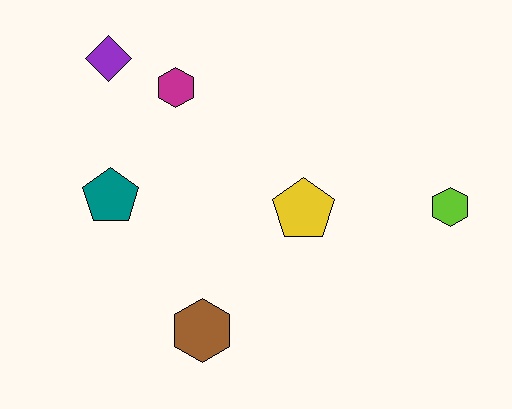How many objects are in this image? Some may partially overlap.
There are 6 objects.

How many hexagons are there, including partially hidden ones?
There are 3 hexagons.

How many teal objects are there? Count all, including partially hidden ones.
There is 1 teal object.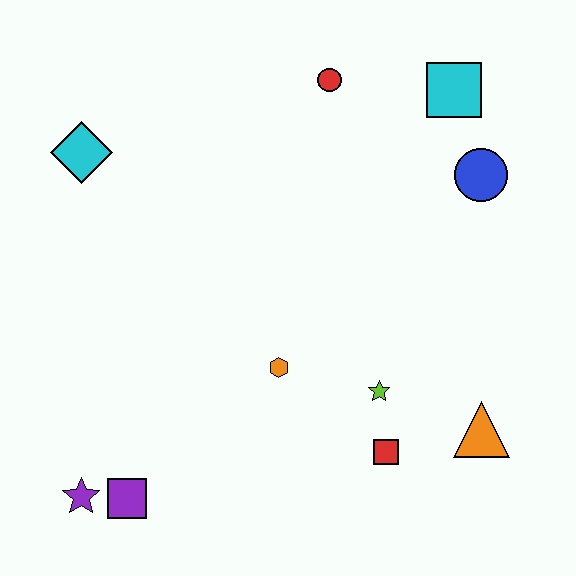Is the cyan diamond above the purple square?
Yes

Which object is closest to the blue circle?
The cyan square is closest to the blue circle.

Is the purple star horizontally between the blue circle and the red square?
No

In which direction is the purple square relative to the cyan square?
The purple square is below the cyan square.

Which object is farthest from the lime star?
The cyan diamond is farthest from the lime star.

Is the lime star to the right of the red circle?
Yes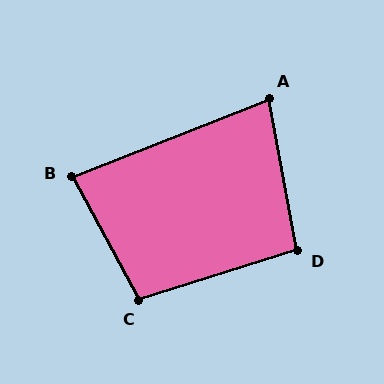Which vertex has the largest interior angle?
C, at approximately 101 degrees.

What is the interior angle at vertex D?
Approximately 97 degrees (obtuse).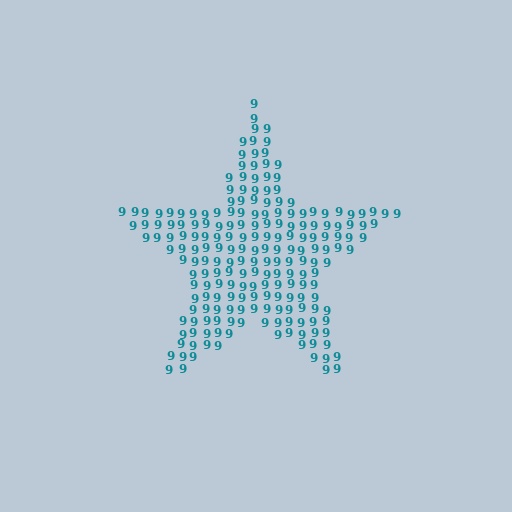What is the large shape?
The large shape is a star.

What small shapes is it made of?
It is made of small digit 9's.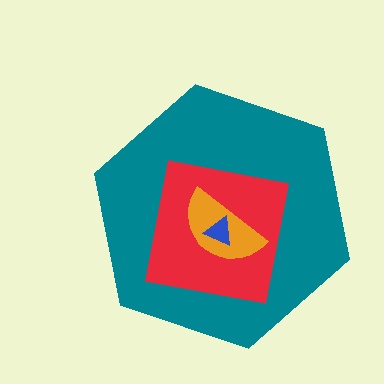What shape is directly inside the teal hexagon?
The red square.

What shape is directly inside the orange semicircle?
The blue triangle.